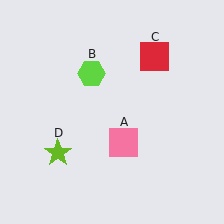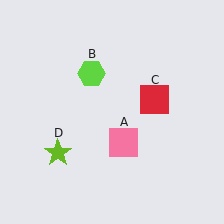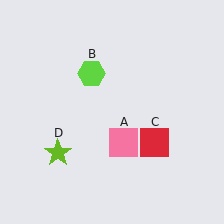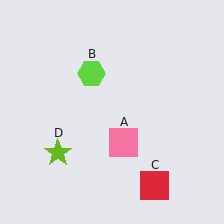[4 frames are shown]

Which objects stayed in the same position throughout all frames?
Pink square (object A) and lime hexagon (object B) and lime star (object D) remained stationary.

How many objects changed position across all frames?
1 object changed position: red square (object C).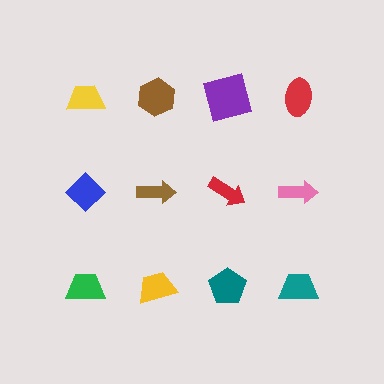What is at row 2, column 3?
A red arrow.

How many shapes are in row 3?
4 shapes.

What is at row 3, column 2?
A yellow trapezoid.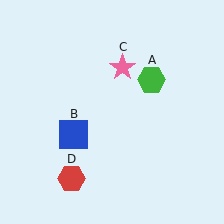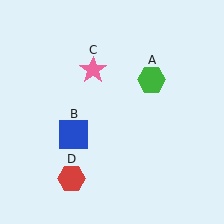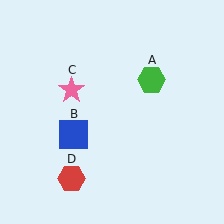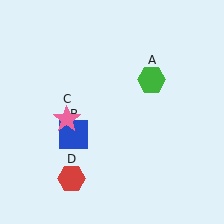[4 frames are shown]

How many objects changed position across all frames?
1 object changed position: pink star (object C).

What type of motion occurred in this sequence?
The pink star (object C) rotated counterclockwise around the center of the scene.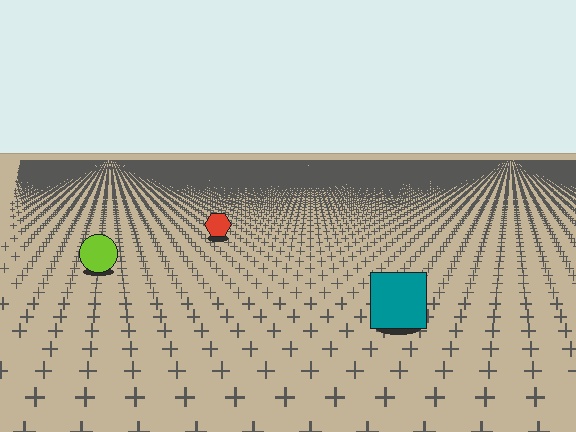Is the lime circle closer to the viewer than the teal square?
No. The teal square is closer — you can tell from the texture gradient: the ground texture is coarser near it.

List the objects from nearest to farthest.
From nearest to farthest: the teal square, the lime circle, the red hexagon.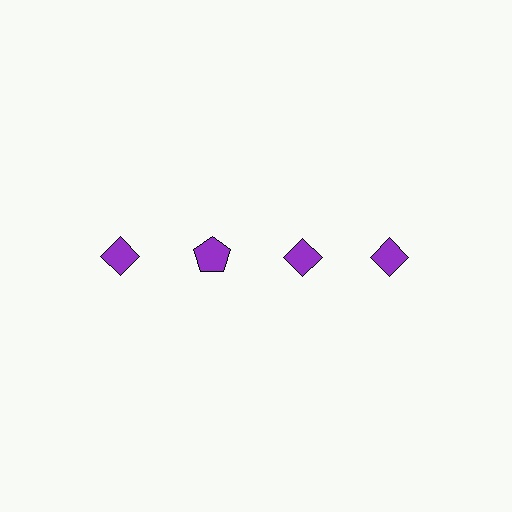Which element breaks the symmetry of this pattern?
The purple pentagon in the top row, second from left column breaks the symmetry. All other shapes are purple diamonds.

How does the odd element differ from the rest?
It has a different shape: pentagon instead of diamond.